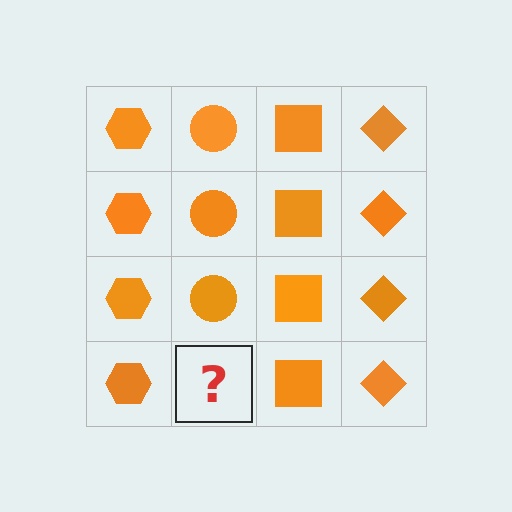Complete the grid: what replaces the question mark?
The question mark should be replaced with an orange circle.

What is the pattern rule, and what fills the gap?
The rule is that each column has a consistent shape. The gap should be filled with an orange circle.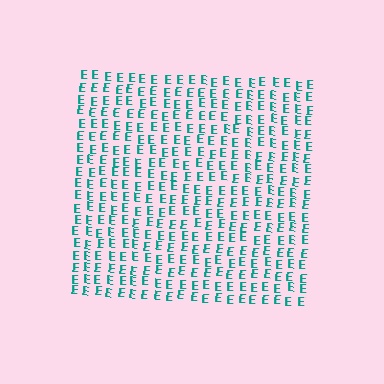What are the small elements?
The small elements are letter E's.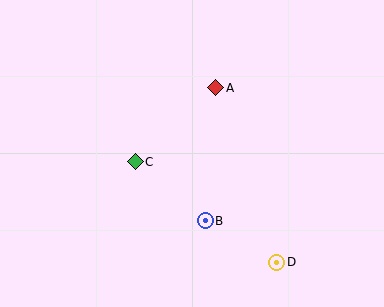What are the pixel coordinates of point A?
Point A is at (216, 88).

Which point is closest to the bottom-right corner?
Point D is closest to the bottom-right corner.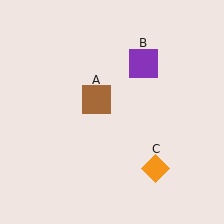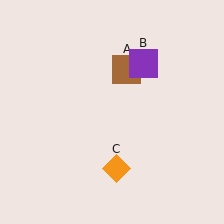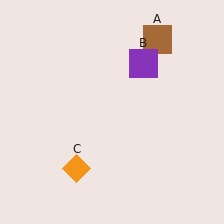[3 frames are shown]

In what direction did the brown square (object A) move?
The brown square (object A) moved up and to the right.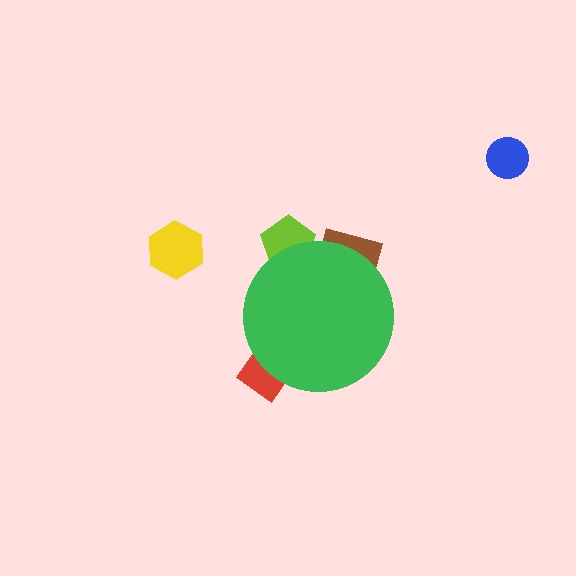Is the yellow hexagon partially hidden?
No, the yellow hexagon is fully visible.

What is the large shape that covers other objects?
A green circle.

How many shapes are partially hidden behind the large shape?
3 shapes are partially hidden.